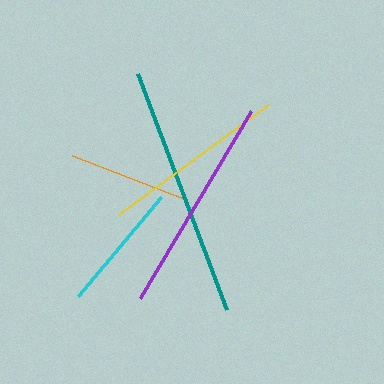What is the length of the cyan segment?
The cyan segment is approximately 130 pixels long.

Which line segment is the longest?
The teal line is the longest at approximately 252 pixels.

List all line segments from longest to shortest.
From longest to shortest: teal, purple, yellow, cyan, orange.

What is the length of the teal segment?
The teal segment is approximately 252 pixels long.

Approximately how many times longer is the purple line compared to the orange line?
The purple line is approximately 1.8 times the length of the orange line.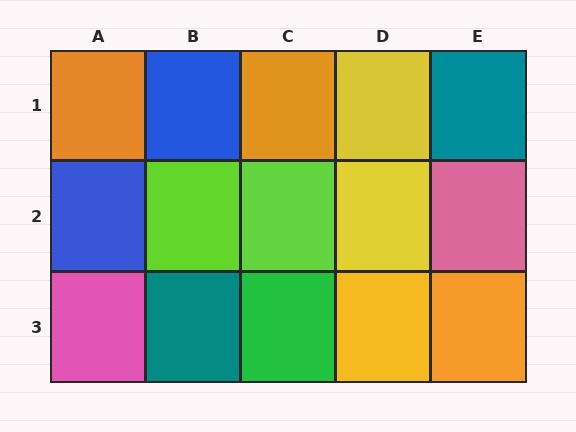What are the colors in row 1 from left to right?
Orange, blue, orange, yellow, teal.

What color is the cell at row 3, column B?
Teal.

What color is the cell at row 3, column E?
Orange.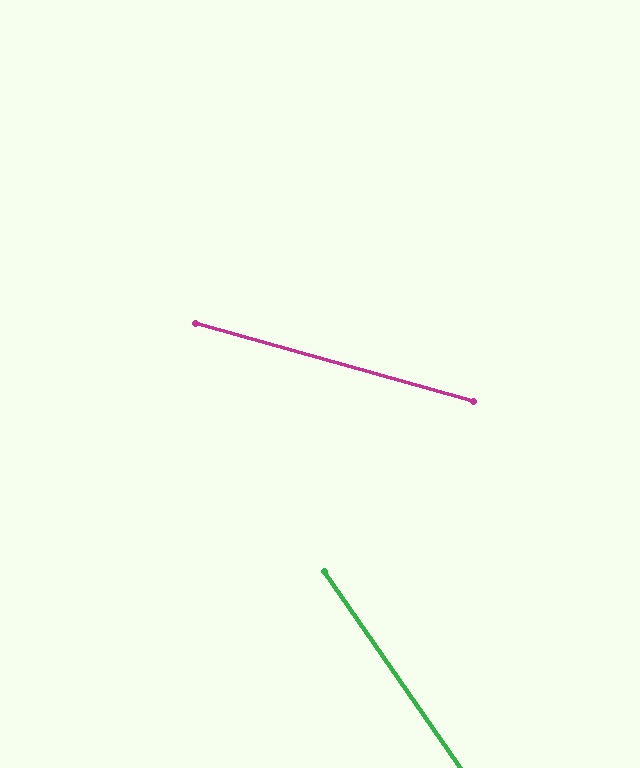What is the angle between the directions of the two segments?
Approximately 40 degrees.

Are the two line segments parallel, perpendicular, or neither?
Neither parallel nor perpendicular — they differ by about 40°.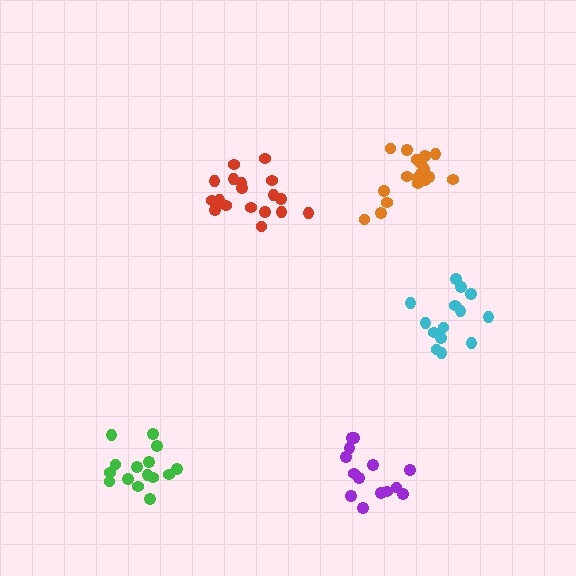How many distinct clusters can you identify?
There are 5 distinct clusters.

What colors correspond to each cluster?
The clusters are colored: red, green, purple, orange, cyan.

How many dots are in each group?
Group 1: 18 dots, Group 2: 15 dots, Group 3: 15 dots, Group 4: 18 dots, Group 5: 14 dots (80 total).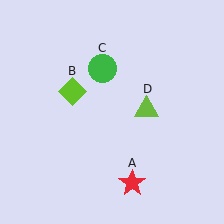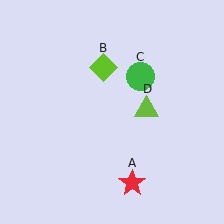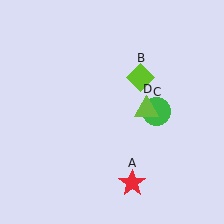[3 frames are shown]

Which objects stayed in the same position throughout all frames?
Red star (object A) and lime triangle (object D) remained stationary.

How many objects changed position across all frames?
2 objects changed position: lime diamond (object B), green circle (object C).